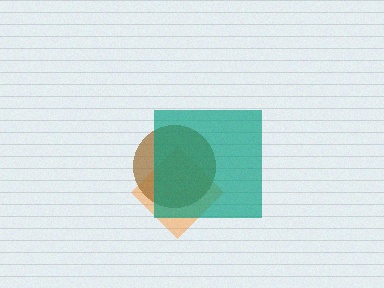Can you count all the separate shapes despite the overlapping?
Yes, there are 3 separate shapes.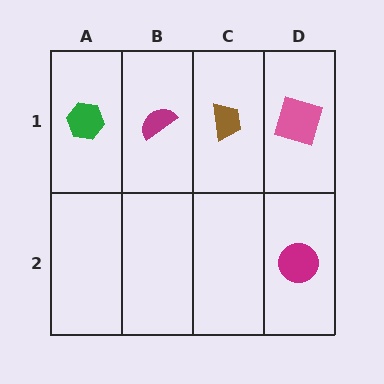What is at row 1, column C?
A brown trapezoid.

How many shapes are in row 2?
1 shape.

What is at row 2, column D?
A magenta circle.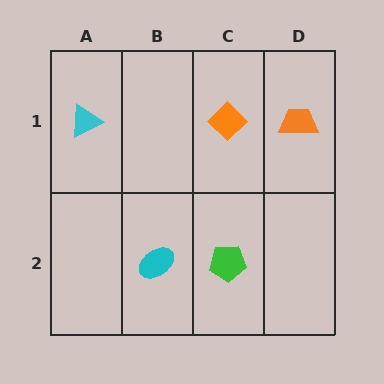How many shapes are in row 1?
3 shapes.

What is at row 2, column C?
A green pentagon.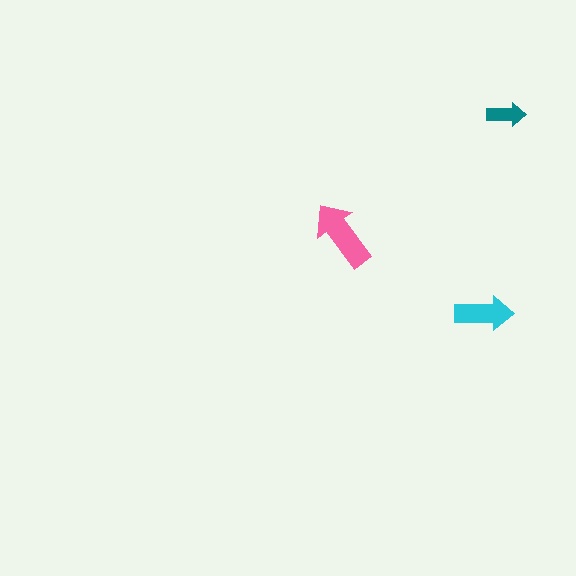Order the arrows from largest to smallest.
the pink one, the cyan one, the teal one.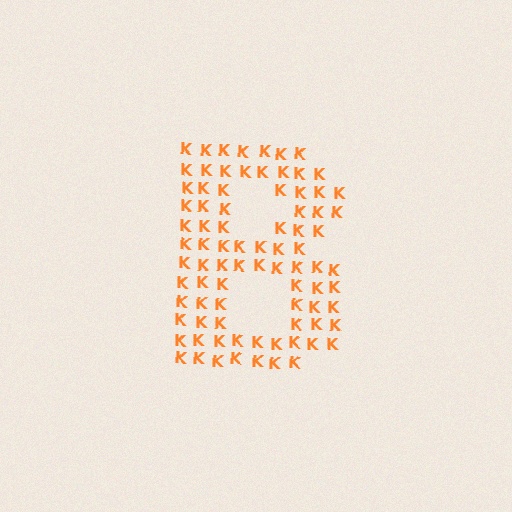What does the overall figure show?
The overall figure shows the letter B.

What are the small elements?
The small elements are letter K's.